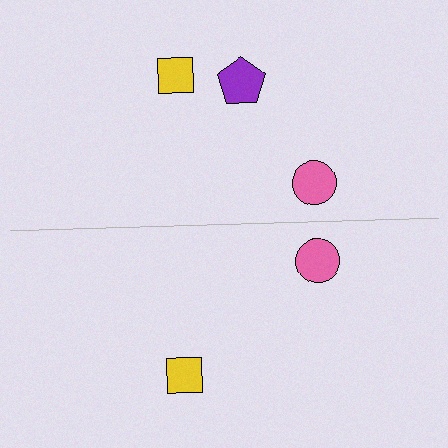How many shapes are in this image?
There are 5 shapes in this image.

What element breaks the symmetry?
A purple pentagon is missing from the bottom side.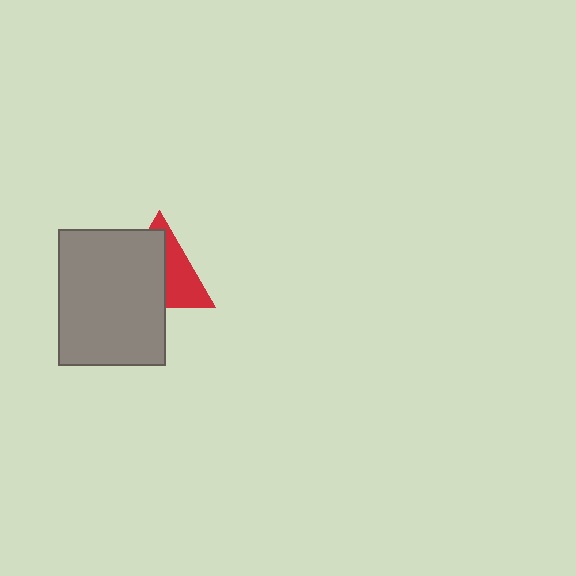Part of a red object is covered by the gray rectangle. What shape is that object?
It is a triangle.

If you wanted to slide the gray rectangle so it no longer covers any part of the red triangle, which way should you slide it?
Slide it left — that is the most direct way to separate the two shapes.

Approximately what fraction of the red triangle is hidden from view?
Roughly 56% of the red triangle is hidden behind the gray rectangle.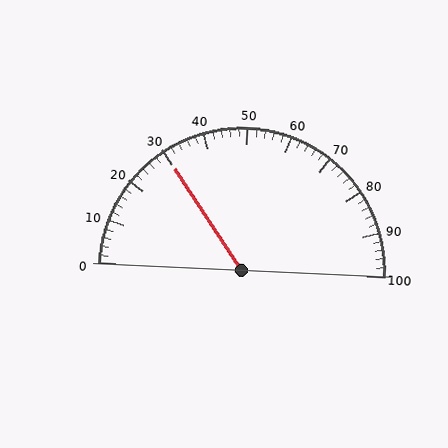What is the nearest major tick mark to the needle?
The nearest major tick mark is 30.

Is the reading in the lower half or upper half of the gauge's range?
The reading is in the lower half of the range (0 to 100).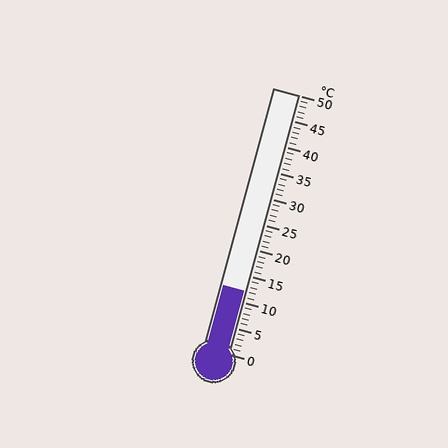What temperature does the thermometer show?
The thermometer shows approximately 12°C.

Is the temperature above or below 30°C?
The temperature is below 30°C.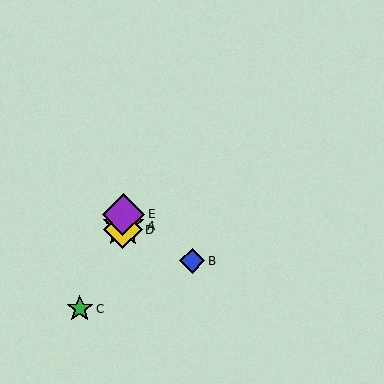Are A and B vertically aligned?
No, A is at x≈123 and B is at x≈192.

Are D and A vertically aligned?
Yes, both are at x≈123.